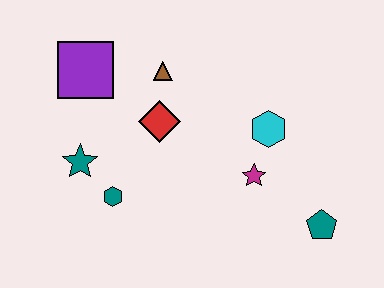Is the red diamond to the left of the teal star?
No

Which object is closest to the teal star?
The teal hexagon is closest to the teal star.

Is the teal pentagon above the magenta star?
No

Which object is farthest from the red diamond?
The teal pentagon is farthest from the red diamond.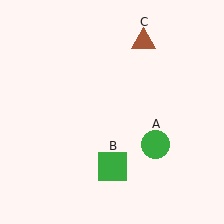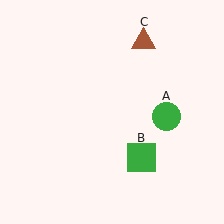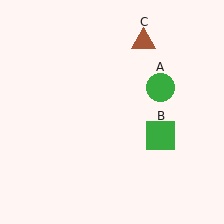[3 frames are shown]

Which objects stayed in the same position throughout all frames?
Brown triangle (object C) remained stationary.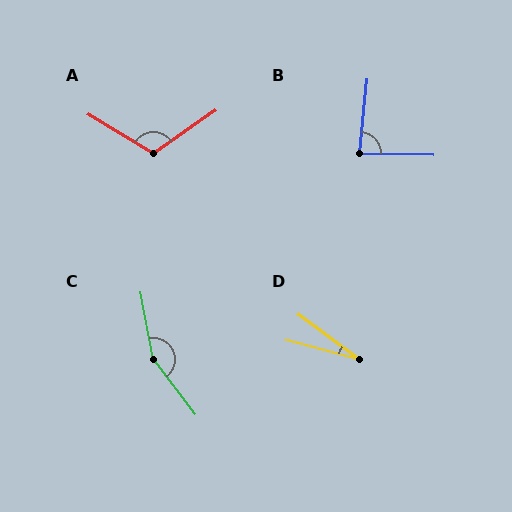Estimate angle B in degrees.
Approximately 85 degrees.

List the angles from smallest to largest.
D (22°), B (85°), A (114°), C (153°).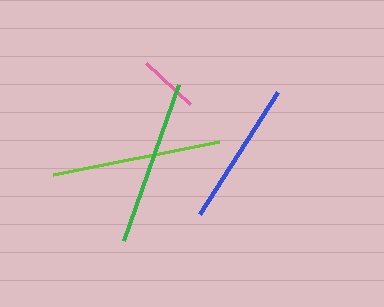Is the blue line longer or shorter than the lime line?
The lime line is longer than the blue line.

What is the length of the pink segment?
The pink segment is approximately 60 pixels long.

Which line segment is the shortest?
The pink line is the shortest at approximately 60 pixels.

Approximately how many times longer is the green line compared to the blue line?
The green line is approximately 1.1 times the length of the blue line.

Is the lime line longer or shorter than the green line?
The lime line is longer than the green line.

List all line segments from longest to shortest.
From longest to shortest: lime, green, blue, pink.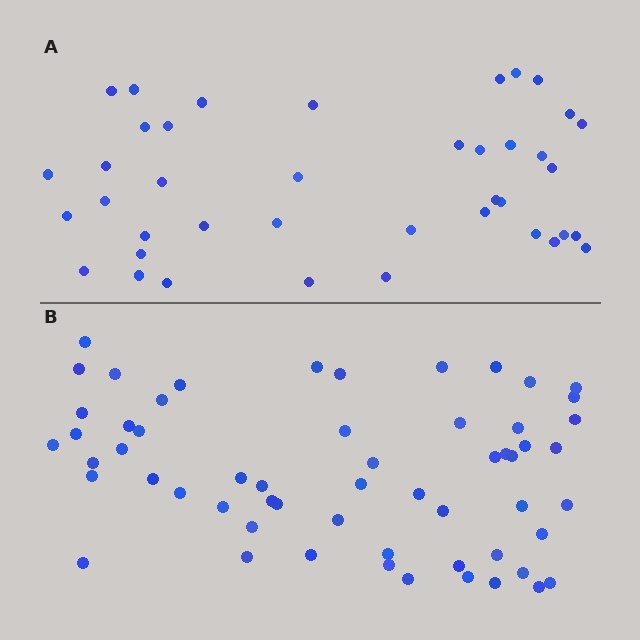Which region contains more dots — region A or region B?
Region B (the bottom region) has more dots.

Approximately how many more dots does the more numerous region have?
Region B has approximately 20 more dots than region A.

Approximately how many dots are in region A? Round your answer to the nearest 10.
About 40 dots.